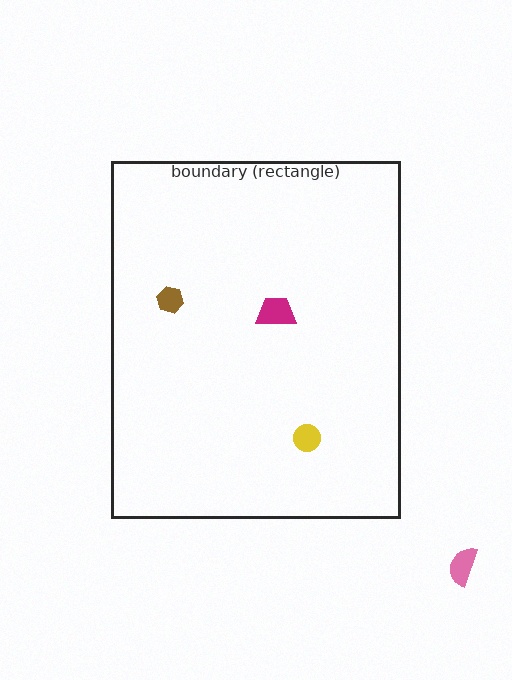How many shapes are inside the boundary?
3 inside, 1 outside.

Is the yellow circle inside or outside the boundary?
Inside.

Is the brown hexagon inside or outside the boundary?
Inside.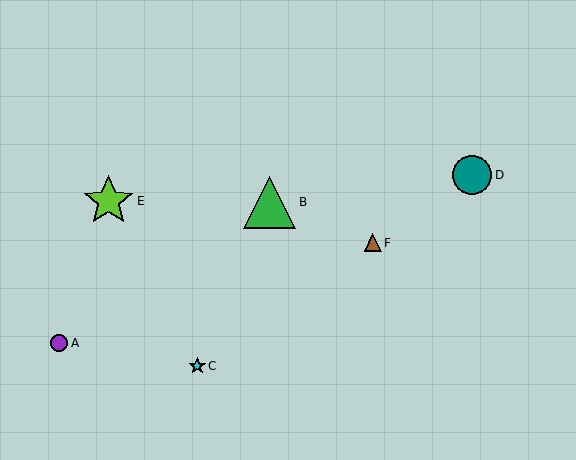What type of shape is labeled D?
Shape D is a teal circle.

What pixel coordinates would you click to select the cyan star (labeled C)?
Click at (197, 366) to select the cyan star C.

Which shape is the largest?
The green triangle (labeled B) is the largest.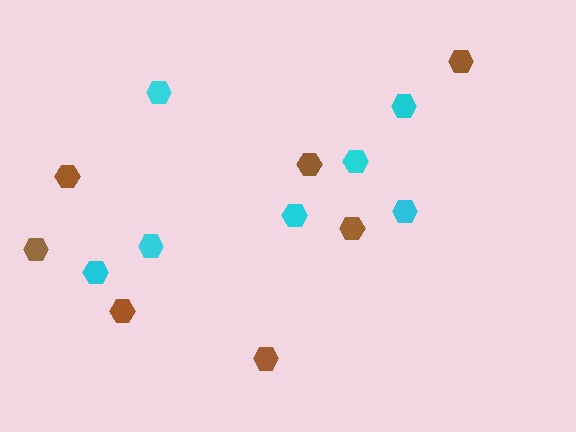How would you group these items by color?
There are 2 groups: one group of brown hexagons (7) and one group of cyan hexagons (7).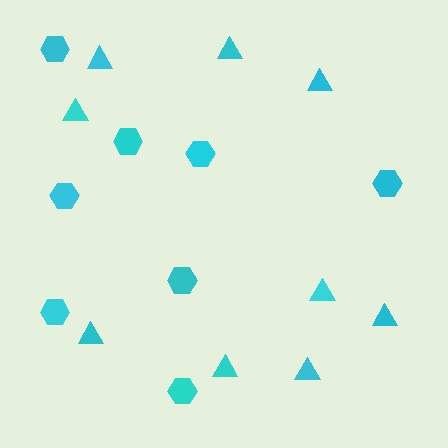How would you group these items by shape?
There are 2 groups: one group of triangles (9) and one group of hexagons (8).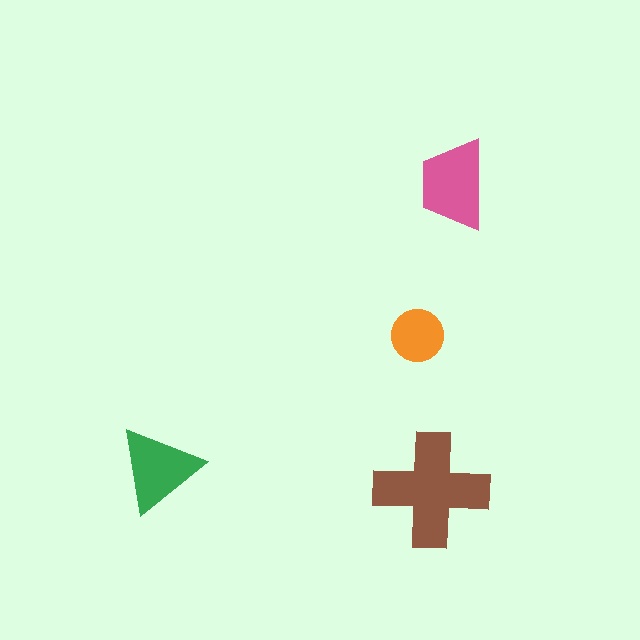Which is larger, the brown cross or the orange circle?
The brown cross.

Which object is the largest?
The brown cross.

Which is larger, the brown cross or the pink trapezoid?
The brown cross.